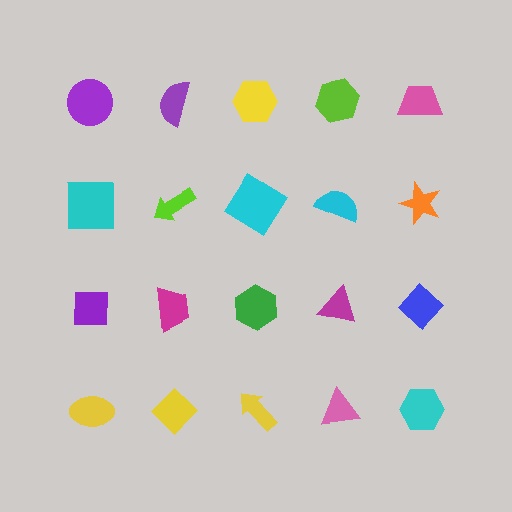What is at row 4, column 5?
A cyan hexagon.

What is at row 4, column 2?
A yellow diamond.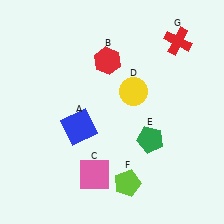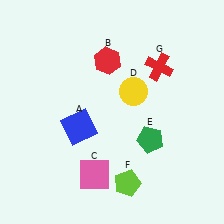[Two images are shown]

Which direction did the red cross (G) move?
The red cross (G) moved down.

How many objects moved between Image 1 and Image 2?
1 object moved between the two images.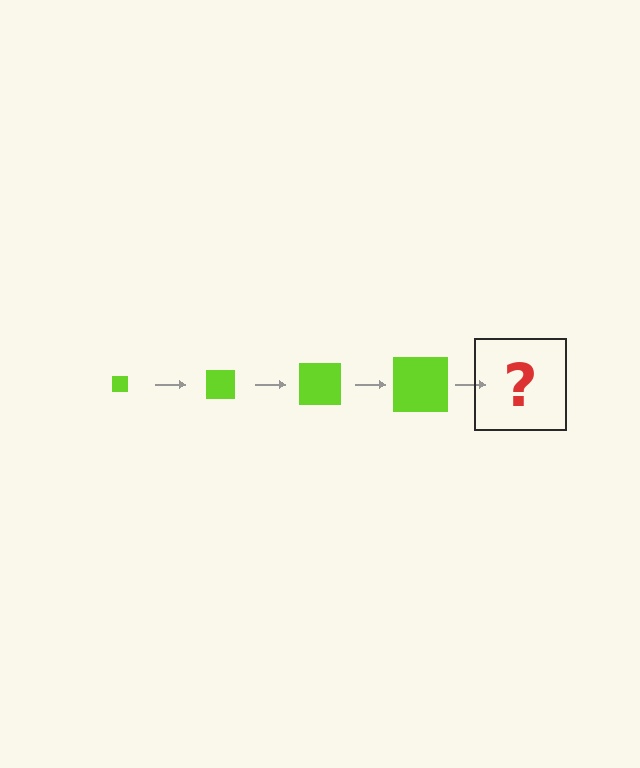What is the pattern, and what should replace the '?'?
The pattern is that the square gets progressively larger each step. The '?' should be a lime square, larger than the previous one.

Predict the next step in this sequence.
The next step is a lime square, larger than the previous one.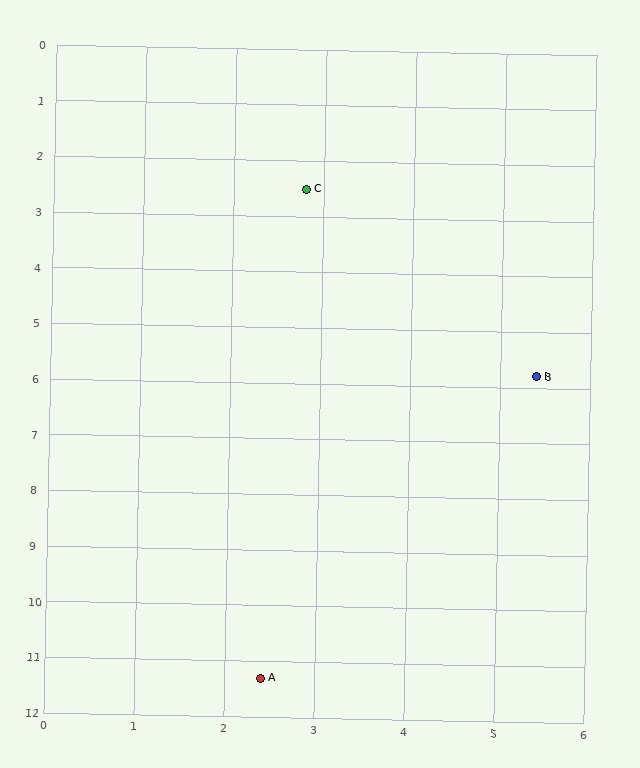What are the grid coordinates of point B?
Point B is at approximately (5.4, 5.8).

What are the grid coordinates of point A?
Point A is at approximately (2.4, 11.3).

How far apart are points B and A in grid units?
Points B and A are about 6.3 grid units apart.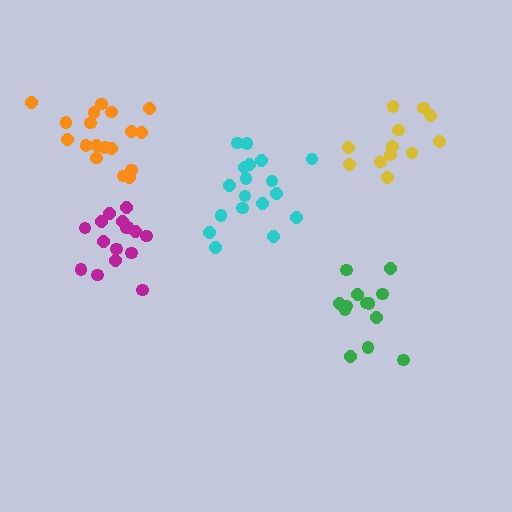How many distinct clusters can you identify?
There are 5 distinct clusters.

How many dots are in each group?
Group 1: 13 dots, Group 2: 18 dots, Group 3: 12 dots, Group 4: 18 dots, Group 5: 16 dots (77 total).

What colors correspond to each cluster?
The clusters are colored: green, orange, yellow, cyan, magenta.